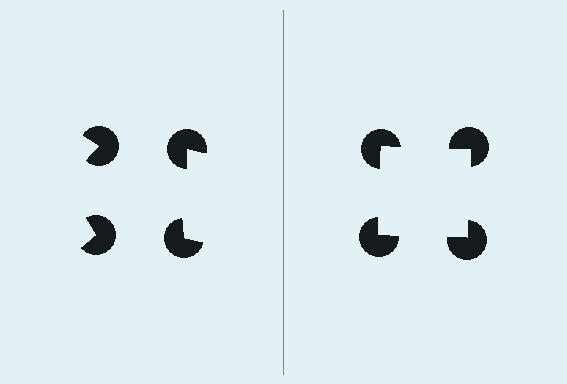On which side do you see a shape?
An illusory square appears on the right side. On the left side the wedge cuts are rotated, so no coherent shape forms.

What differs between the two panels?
The pac-man discs are positioned identically on both sides; only the wedge orientations differ. On the right they align to a square; on the left they are misaligned.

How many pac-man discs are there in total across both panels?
8 — 4 on each side.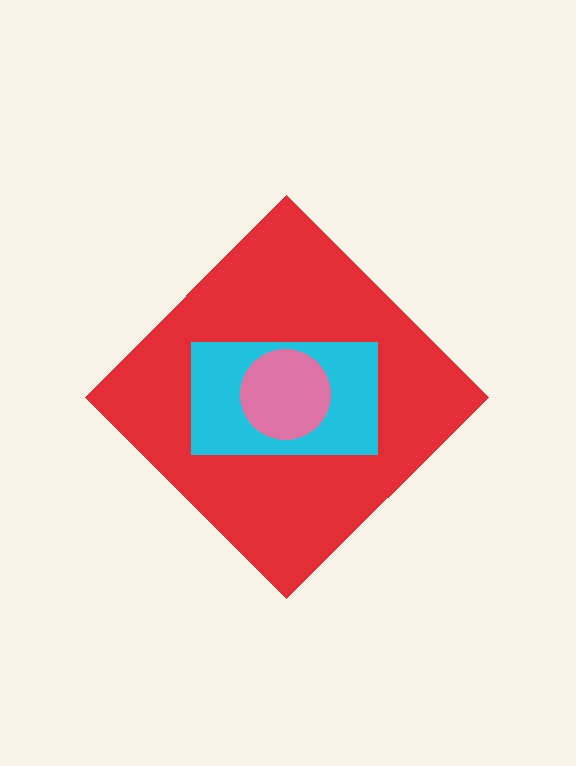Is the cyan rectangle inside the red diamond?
Yes.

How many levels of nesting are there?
3.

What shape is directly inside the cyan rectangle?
The pink circle.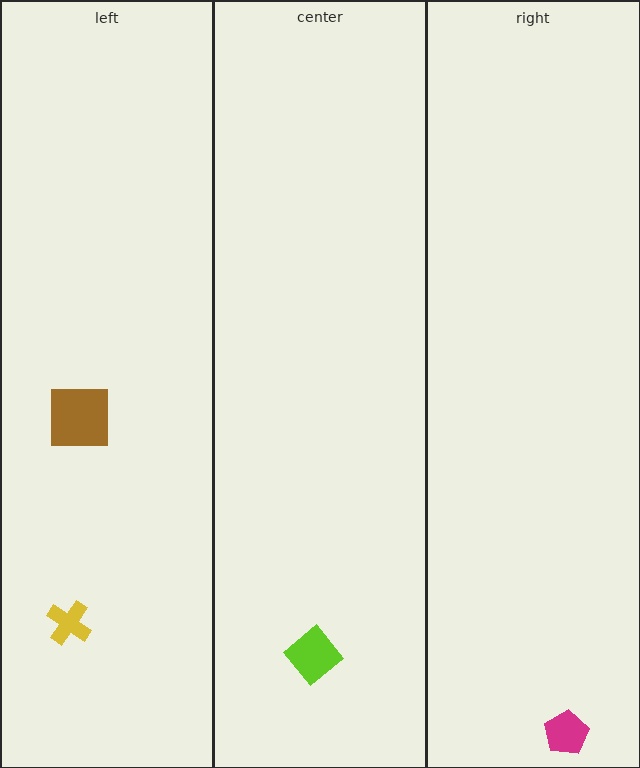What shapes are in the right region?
The magenta pentagon.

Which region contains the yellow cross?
The left region.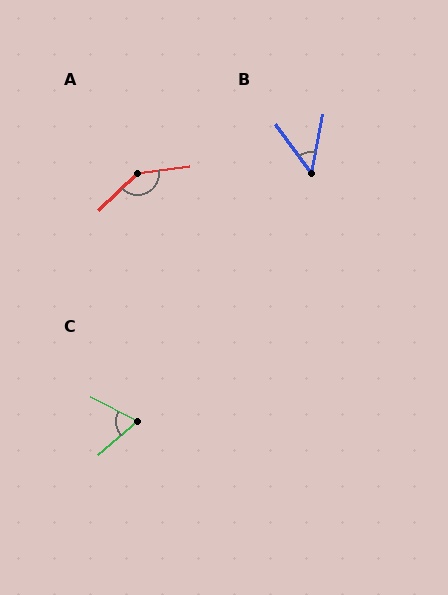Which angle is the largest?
A, at approximately 144 degrees.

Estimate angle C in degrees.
Approximately 68 degrees.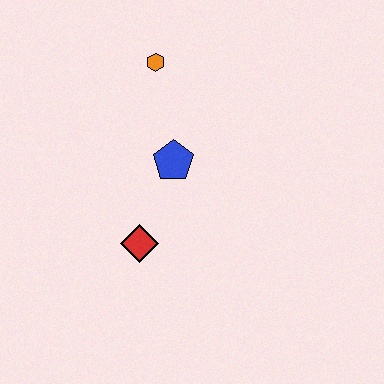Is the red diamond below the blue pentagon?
Yes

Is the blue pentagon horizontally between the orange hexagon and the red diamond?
No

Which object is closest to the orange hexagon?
The blue pentagon is closest to the orange hexagon.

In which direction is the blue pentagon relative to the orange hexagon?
The blue pentagon is below the orange hexagon.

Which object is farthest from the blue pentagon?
The orange hexagon is farthest from the blue pentagon.